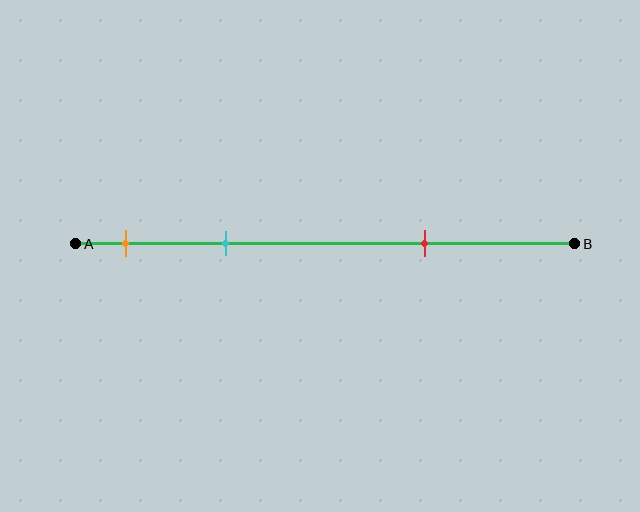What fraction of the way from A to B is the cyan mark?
The cyan mark is approximately 30% (0.3) of the way from A to B.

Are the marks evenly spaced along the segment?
No, the marks are not evenly spaced.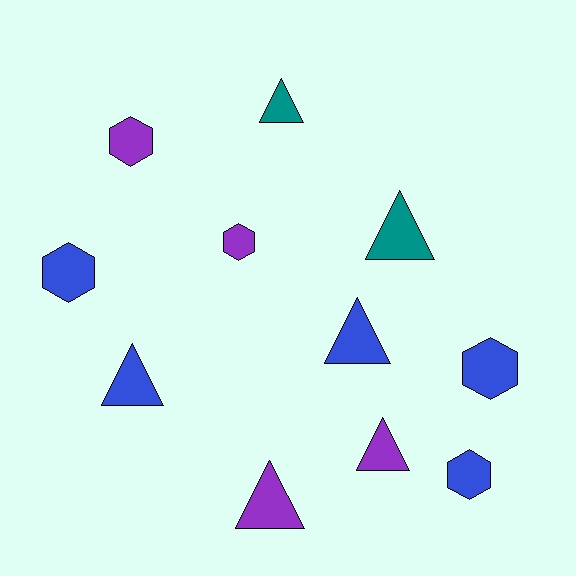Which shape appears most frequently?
Triangle, with 6 objects.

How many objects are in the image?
There are 11 objects.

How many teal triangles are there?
There are 2 teal triangles.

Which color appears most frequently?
Blue, with 5 objects.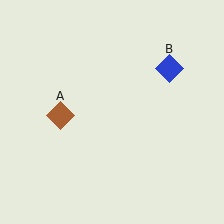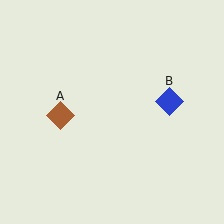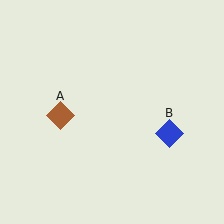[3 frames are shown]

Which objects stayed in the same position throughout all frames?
Brown diamond (object A) remained stationary.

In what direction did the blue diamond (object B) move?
The blue diamond (object B) moved down.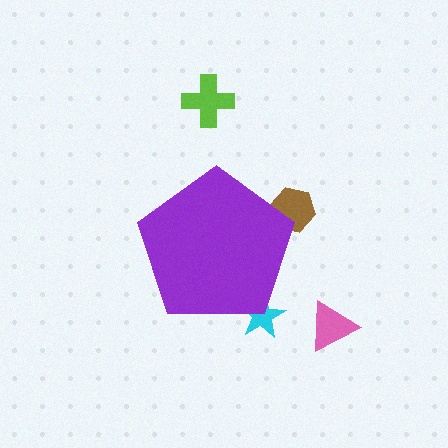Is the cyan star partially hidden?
Yes, the cyan star is partially hidden behind the purple pentagon.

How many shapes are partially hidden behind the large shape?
2 shapes are partially hidden.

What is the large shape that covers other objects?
A purple pentagon.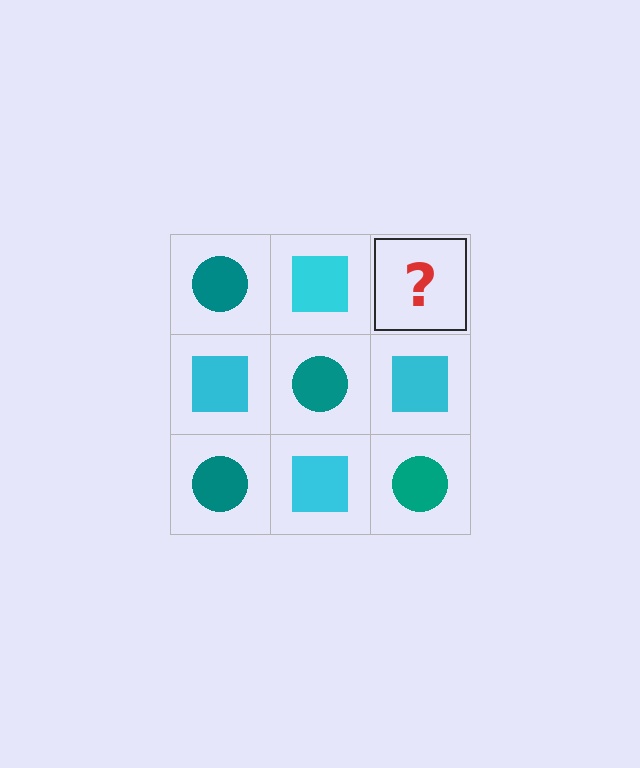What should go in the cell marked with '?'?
The missing cell should contain a teal circle.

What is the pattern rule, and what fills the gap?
The rule is that it alternates teal circle and cyan square in a checkerboard pattern. The gap should be filled with a teal circle.